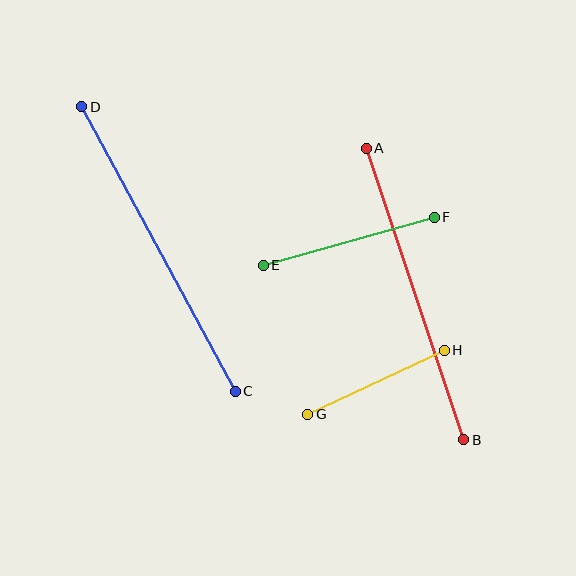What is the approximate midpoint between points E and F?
The midpoint is at approximately (349, 241) pixels.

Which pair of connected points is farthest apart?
Points C and D are farthest apart.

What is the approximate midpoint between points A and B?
The midpoint is at approximately (415, 294) pixels.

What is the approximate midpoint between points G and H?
The midpoint is at approximately (376, 382) pixels.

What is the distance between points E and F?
The distance is approximately 178 pixels.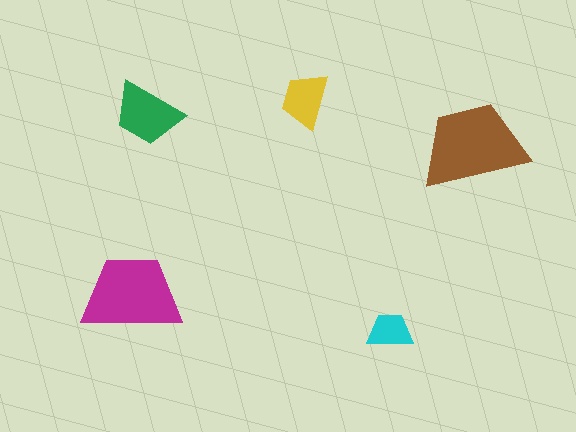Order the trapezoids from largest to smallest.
the brown one, the magenta one, the green one, the yellow one, the cyan one.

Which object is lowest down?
The cyan trapezoid is bottommost.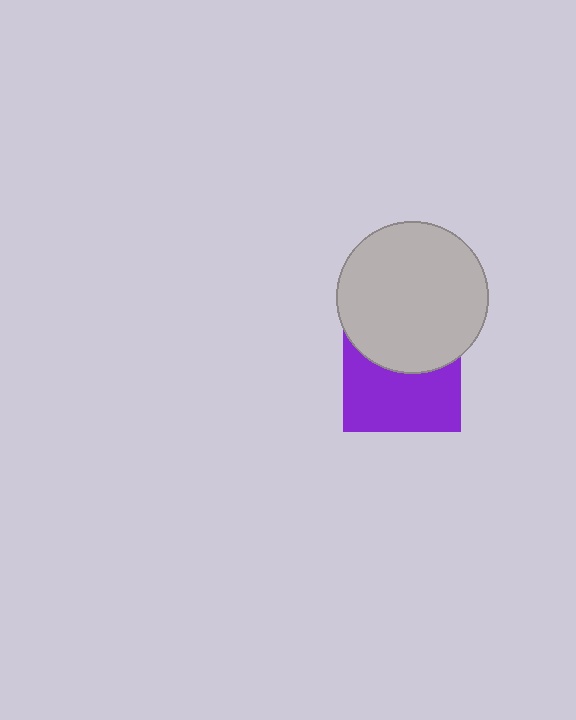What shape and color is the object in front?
The object in front is a light gray circle.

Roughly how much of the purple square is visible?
About half of it is visible (roughly 57%).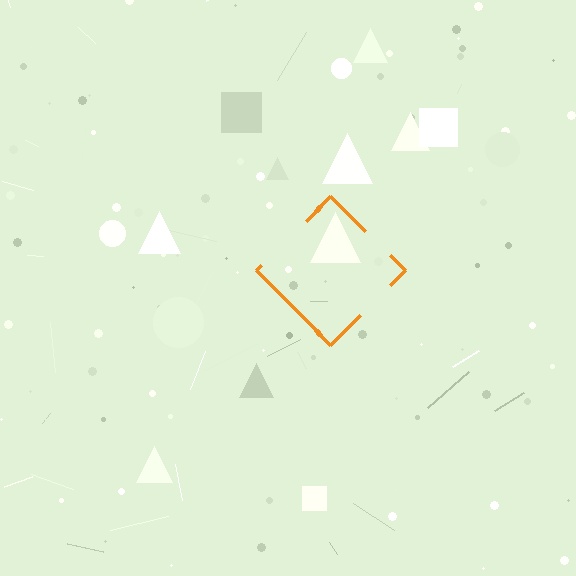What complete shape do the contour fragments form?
The contour fragments form a diamond.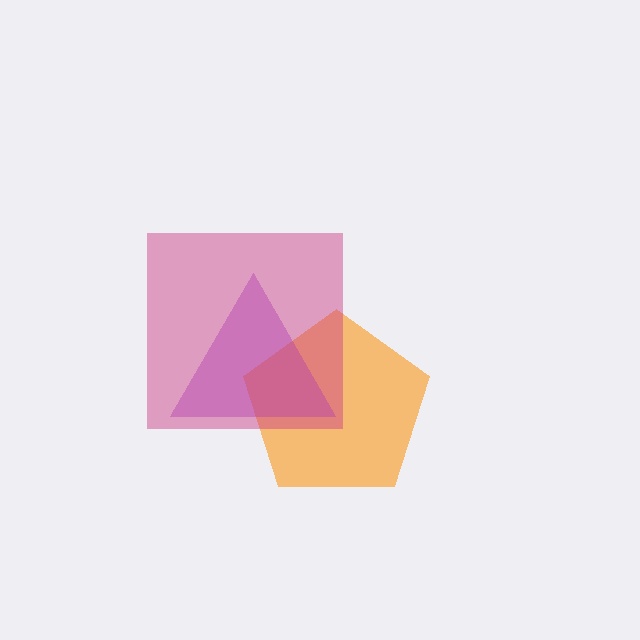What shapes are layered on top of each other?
The layered shapes are: an orange pentagon, a purple triangle, a magenta square.